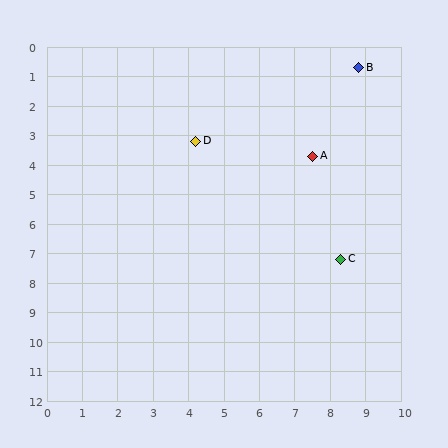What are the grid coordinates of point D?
Point D is at approximately (4.2, 3.2).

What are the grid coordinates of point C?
Point C is at approximately (8.3, 7.2).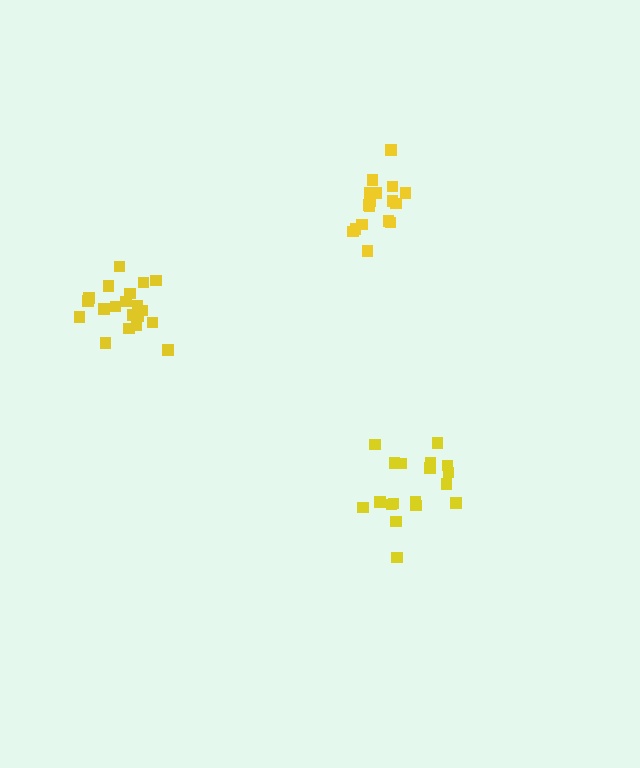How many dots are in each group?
Group 1: 17 dots, Group 2: 20 dots, Group 3: 18 dots (55 total).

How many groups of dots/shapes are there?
There are 3 groups.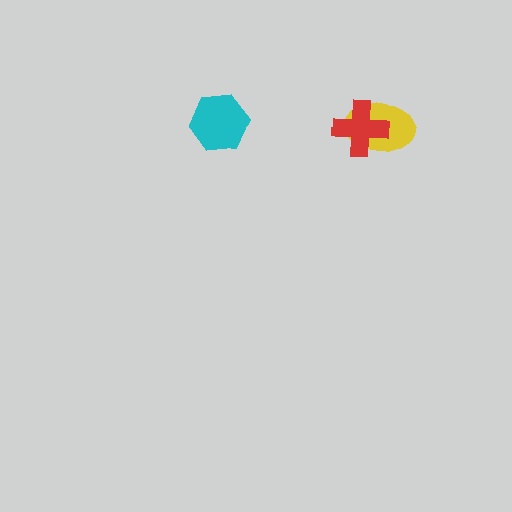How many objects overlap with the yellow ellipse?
1 object overlaps with the yellow ellipse.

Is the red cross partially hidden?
No, no other shape covers it.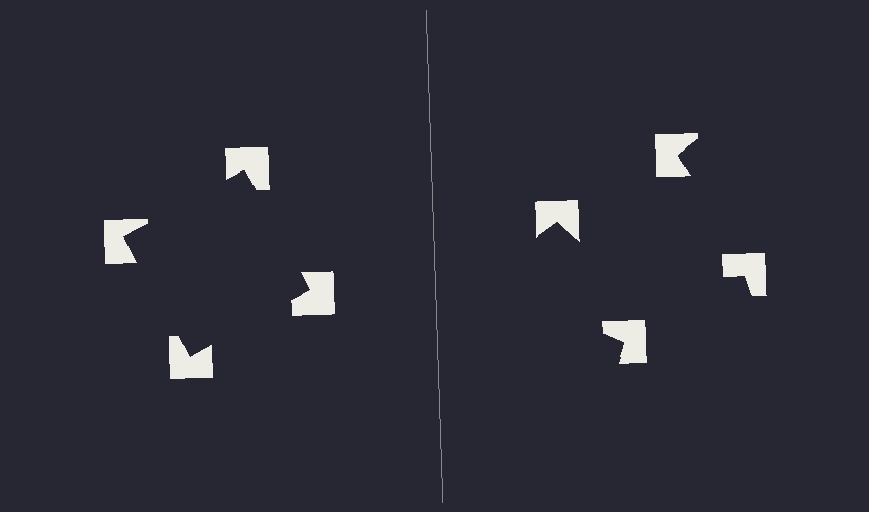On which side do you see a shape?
An illusory square appears on the left side. On the right side the wedge cuts are rotated, so no coherent shape forms.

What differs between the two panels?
The notched squares are positioned identically on both sides; only the wedge orientations differ. On the left they align to a square; on the right they are misaligned.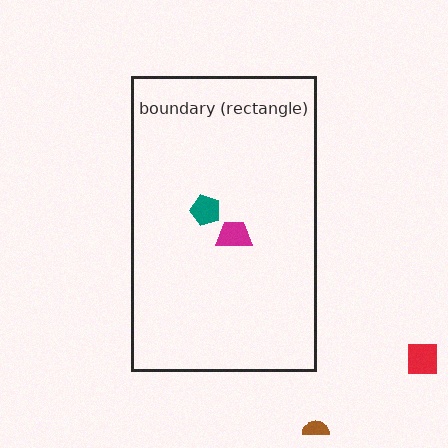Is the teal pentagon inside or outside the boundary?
Inside.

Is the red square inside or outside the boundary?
Outside.